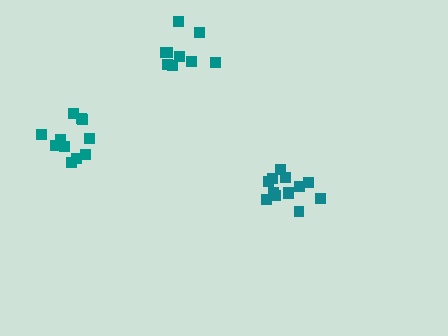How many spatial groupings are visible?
There are 3 spatial groupings.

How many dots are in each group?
Group 1: 11 dots, Group 2: 13 dots, Group 3: 9 dots (33 total).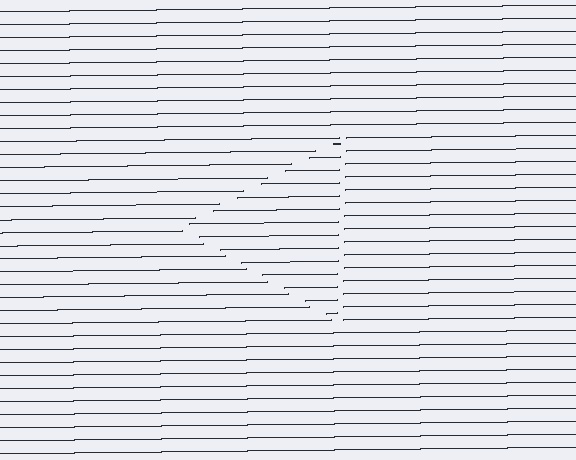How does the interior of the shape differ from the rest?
The interior of the shape contains the same grating, shifted by half a period — the contour is defined by the phase discontinuity where line-ends from the inner and outer gratings abut.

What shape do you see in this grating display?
An illusory triangle. The interior of the shape contains the same grating, shifted by half a period — the contour is defined by the phase discontinuity where line-ends from the inner and outer gratings abut.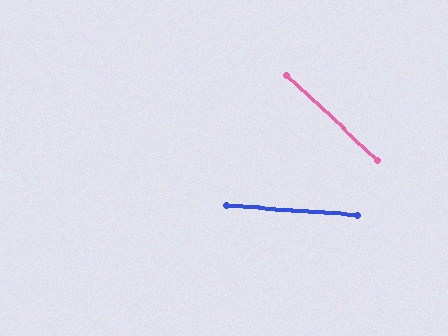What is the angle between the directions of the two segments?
Approximately 39 degrees.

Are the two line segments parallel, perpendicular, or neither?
Neither parallel nor perpendicular — they differ by about 39°.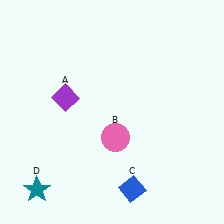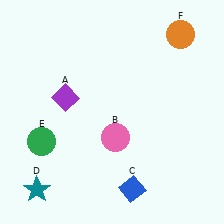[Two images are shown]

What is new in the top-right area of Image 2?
An orange circle (F) was added in the top-right area of Image 2.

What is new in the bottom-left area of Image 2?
A green circle (E) was added in the bottom-left area of Image 2.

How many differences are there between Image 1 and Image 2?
There are 2 differences between the two images.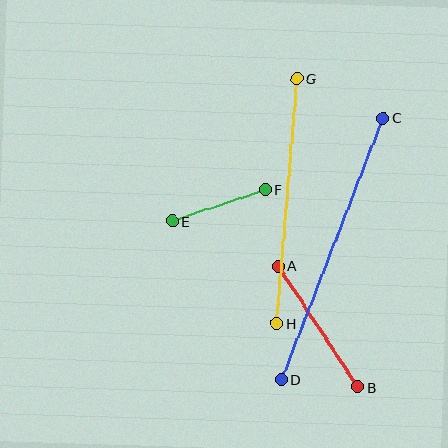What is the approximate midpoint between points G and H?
The midpoint is at approximately (287, 201) pixels.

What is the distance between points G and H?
The distance is approximately 246 pixels.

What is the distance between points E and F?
The distance is approximately 99 pixels.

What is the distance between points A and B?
The distance is approximately 145 pixels.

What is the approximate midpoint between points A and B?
The midpoint is at approximately (318, 326) pixels.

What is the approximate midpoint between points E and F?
The midpoint is at approximately (219, 205) pixels.